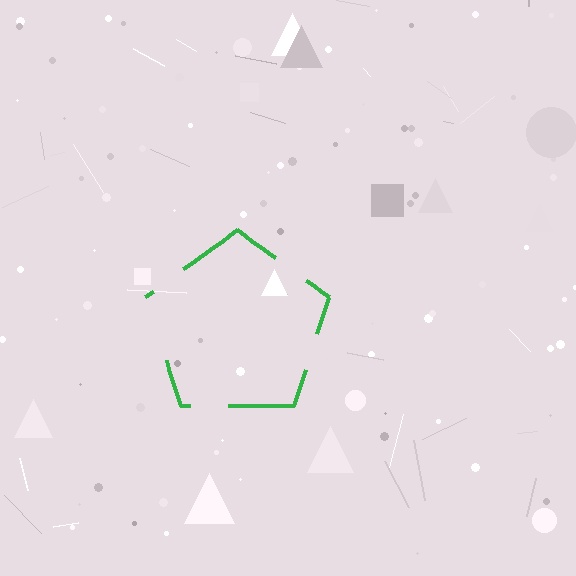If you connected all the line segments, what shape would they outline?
They would outline a pentagon.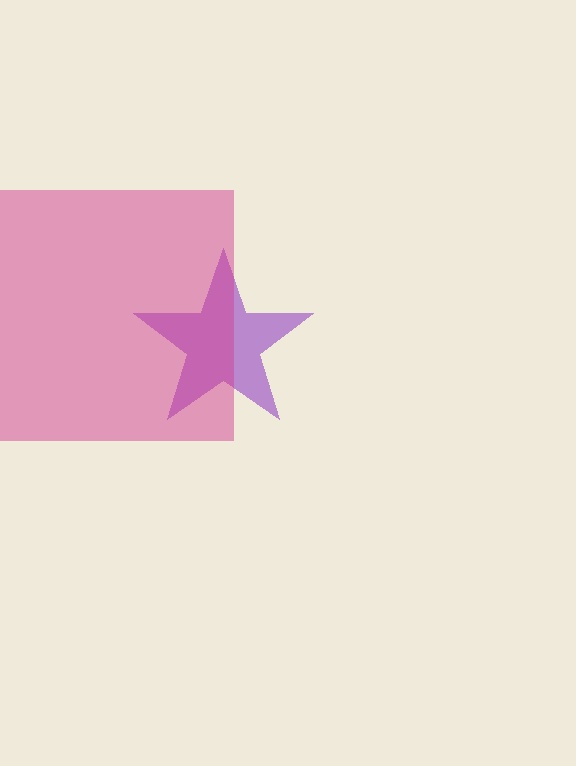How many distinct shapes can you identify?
There are 2 distinct shapes: a purple star, a magenta square.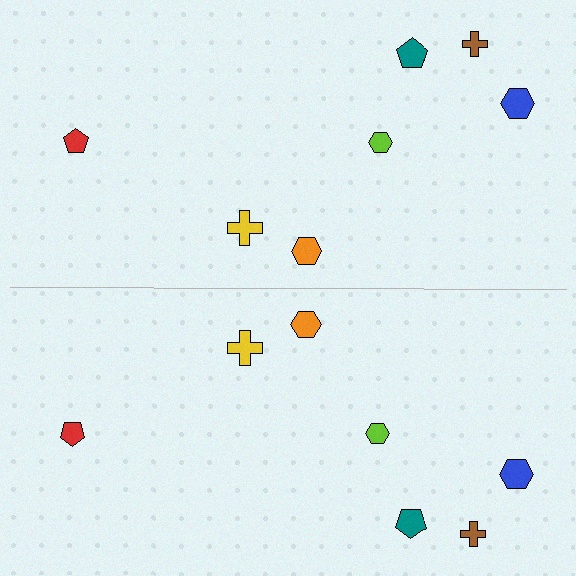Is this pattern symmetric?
Yes, this pattern has bilateral (reflection) symmetry.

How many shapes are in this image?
There are 14 shapes in this image.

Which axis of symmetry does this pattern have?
The pattern has a horizontal axis of symmetry running through the center of the image.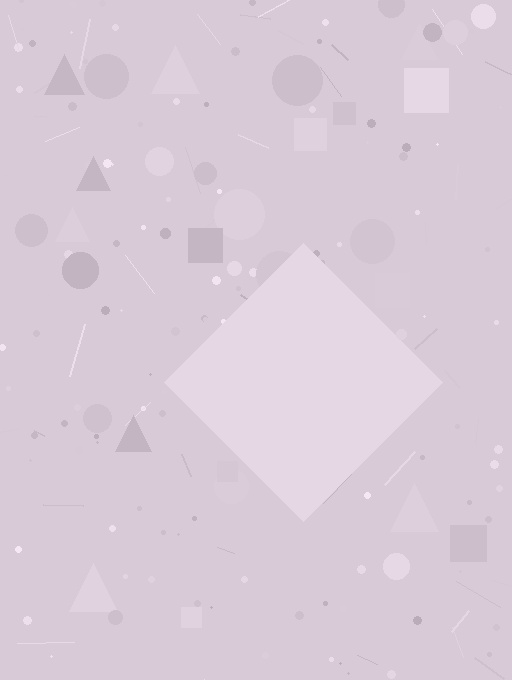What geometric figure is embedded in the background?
A diamond is embedded in the background.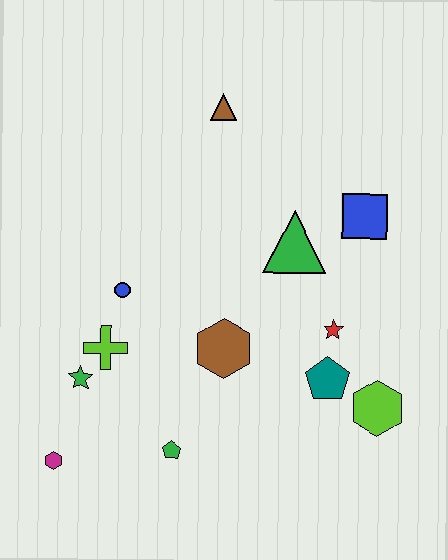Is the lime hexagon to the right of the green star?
Yes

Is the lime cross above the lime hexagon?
Yes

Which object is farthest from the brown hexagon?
The brown triangle is farthest from the brown hexagon.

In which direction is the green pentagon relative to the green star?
The green pentagon is to the right of the green star.